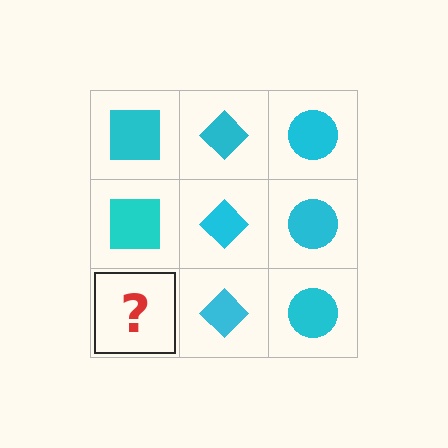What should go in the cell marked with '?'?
The missing cell should contain a cyan square.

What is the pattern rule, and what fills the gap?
The rule is that each column has a consistent shape. The gap should be filled with a cyan square.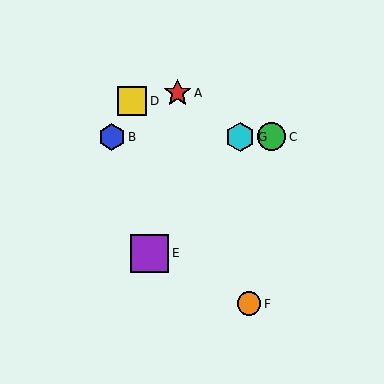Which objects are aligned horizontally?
Objects B, C, G are aligned horizontally.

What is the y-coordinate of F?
Object F is at y≈304.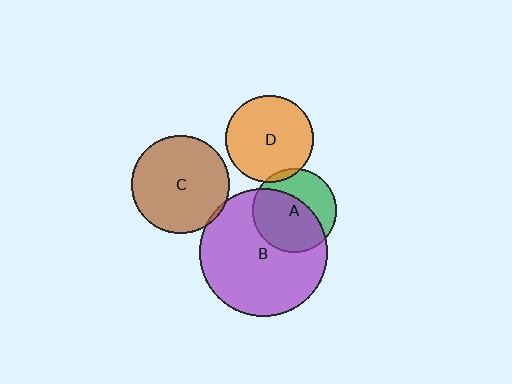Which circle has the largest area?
Circle B (purple).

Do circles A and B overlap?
Yes.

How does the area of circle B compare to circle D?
Approximately 2.2 times.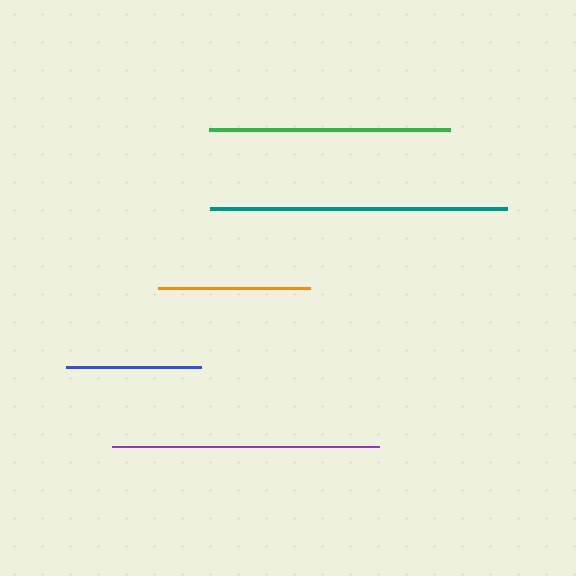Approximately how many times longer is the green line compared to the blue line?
The green line is approximately 1.8 times the length of the blue line.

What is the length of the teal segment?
The teal segment is approximately 297 pixels long.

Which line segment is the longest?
The teal line is the longest at approximately 297 pixels.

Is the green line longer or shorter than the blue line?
The green line is longer than the blue line.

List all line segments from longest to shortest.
From longest to shortest: teal, purple, green, orange, blue.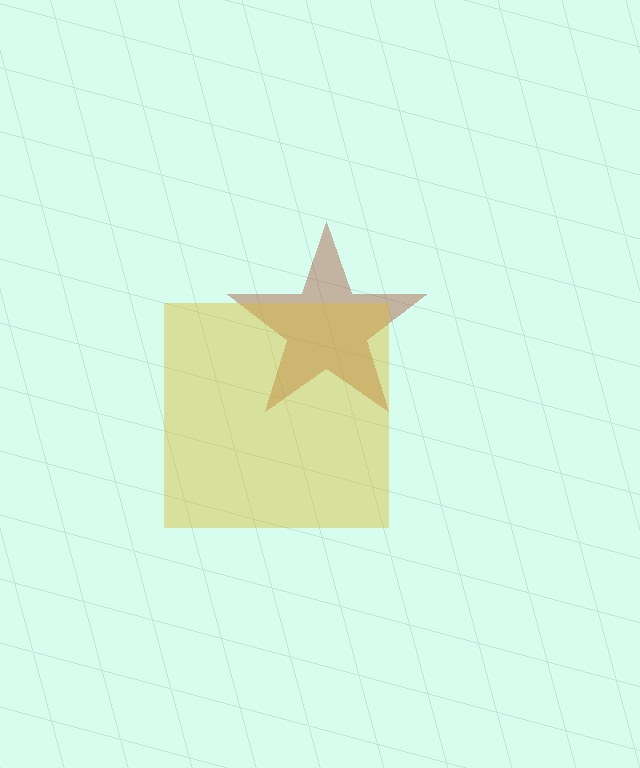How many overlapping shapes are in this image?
There are 2 overlapping shapes in the image.